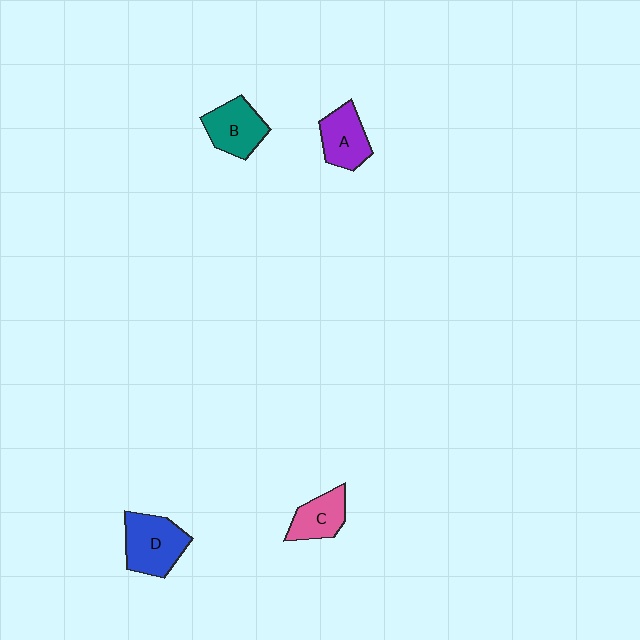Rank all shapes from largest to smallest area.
From largest to smallest: D (blue), B (teal), A (purple), C (pink).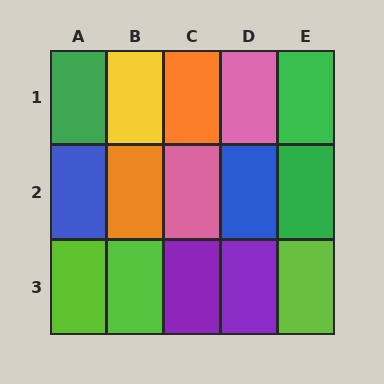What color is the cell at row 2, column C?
Pink.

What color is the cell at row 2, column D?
Blue.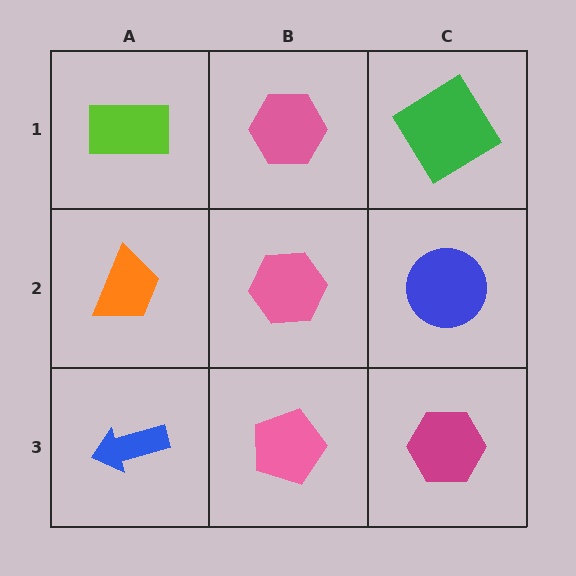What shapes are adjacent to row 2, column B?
A pink hexagon (row 1, column B), a pink pentagon (row 3, column B), an orange trapezoid (row 2, column A), a blue circle (row 2, column C).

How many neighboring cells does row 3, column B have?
3.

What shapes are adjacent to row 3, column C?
A blue circle (row 2, column C), a pink pentagon (row 3, column B).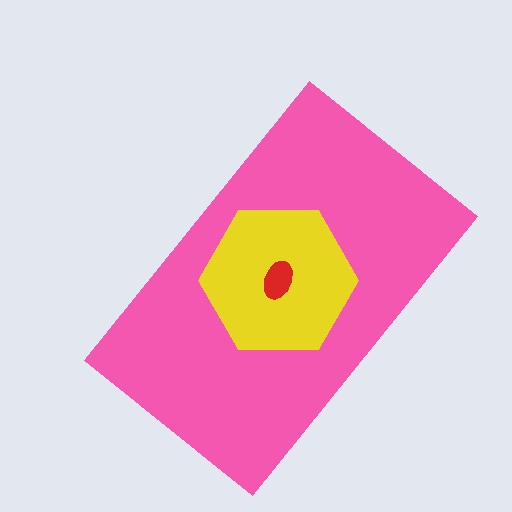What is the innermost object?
The red ellipse.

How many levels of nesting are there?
3.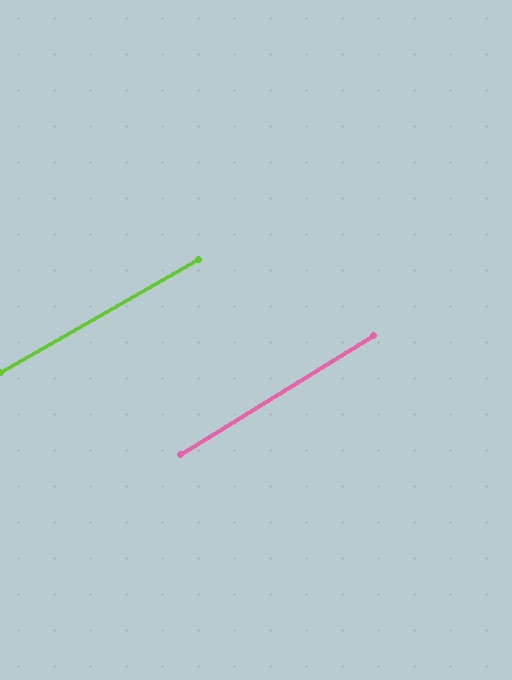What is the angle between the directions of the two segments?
Approximately 2 degrees.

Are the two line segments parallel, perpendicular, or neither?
Parallel — their directions differ by only 1.8°.